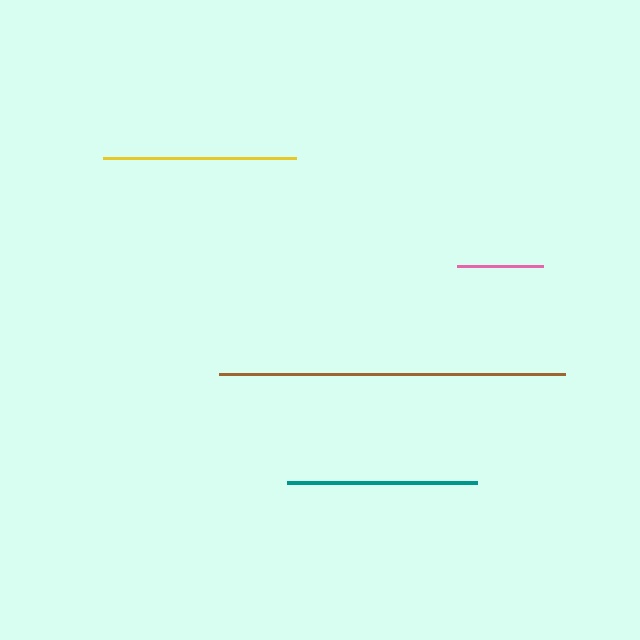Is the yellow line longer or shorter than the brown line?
The brown line is longer than the yellow line.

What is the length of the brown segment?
The brown segment is approximately 346 pixels long.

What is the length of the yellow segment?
The yellow segment is approximately 193 pixels long.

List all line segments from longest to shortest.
From longest to shortest: brown, yellow, teal, pink.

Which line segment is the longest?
The brown line is the longest at approximately 346 pixels.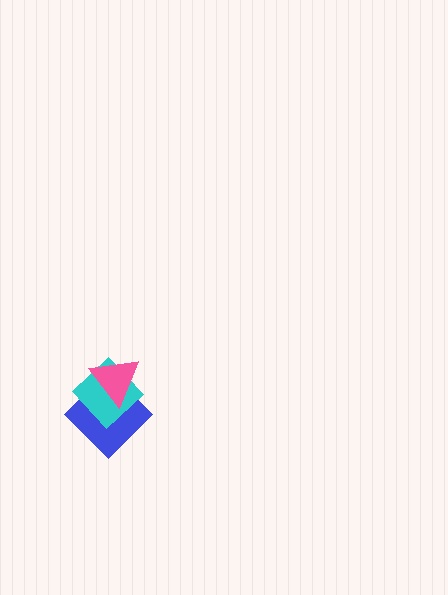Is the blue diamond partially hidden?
Yes, it is partially covered by another shape.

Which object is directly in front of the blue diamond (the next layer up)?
The cyan diamond is directly in front of the blue diamond.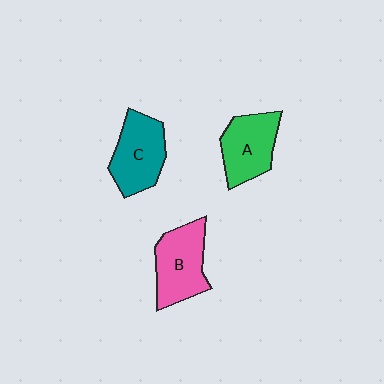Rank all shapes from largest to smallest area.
From largest to smallest: B (pink), C (teal), A (green).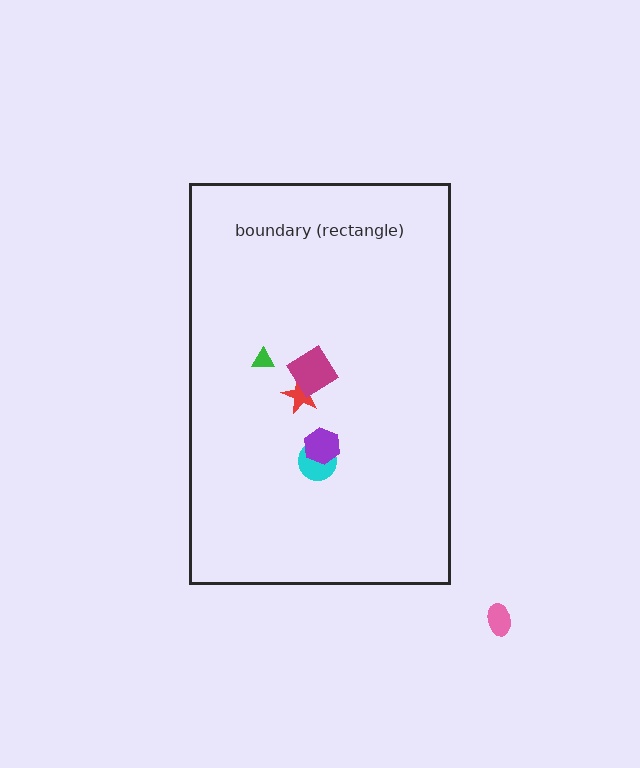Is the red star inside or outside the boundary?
Inside.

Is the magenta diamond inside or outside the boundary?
Inside.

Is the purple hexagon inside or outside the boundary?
Inside.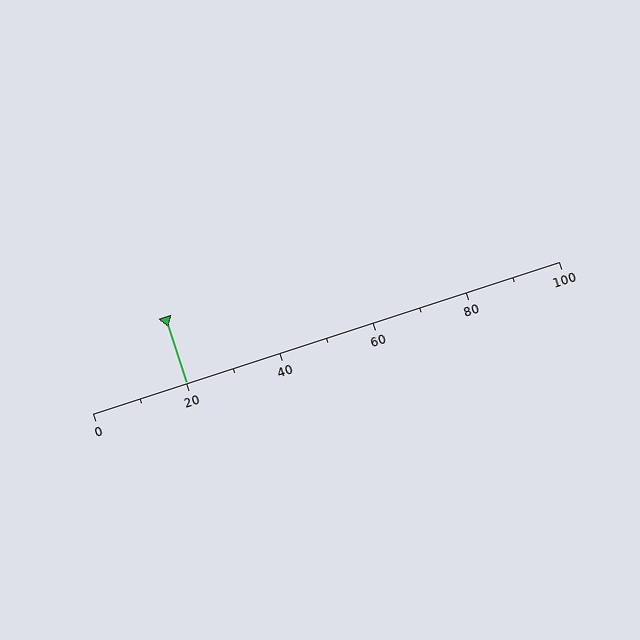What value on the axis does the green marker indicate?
The marker indicates approximately 20.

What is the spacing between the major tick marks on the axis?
The major ticks are spaced 20 apart.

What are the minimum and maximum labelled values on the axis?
The axis runs from 0 to 100.